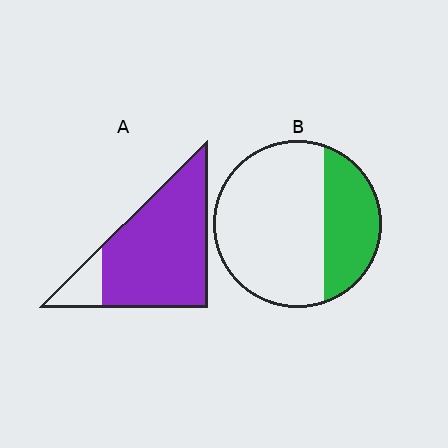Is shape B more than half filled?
No.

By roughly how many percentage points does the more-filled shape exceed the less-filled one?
By roughly 55 percentage points (A over B).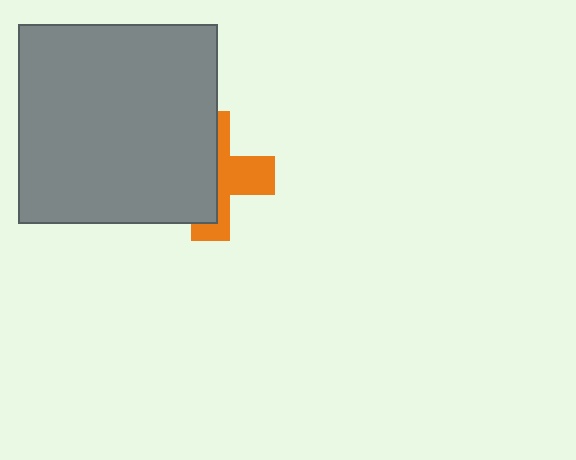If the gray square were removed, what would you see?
You would see the complete orange cross.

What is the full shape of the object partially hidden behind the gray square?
The partially hidden object is an orange cross.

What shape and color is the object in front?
The object in front is a gray square.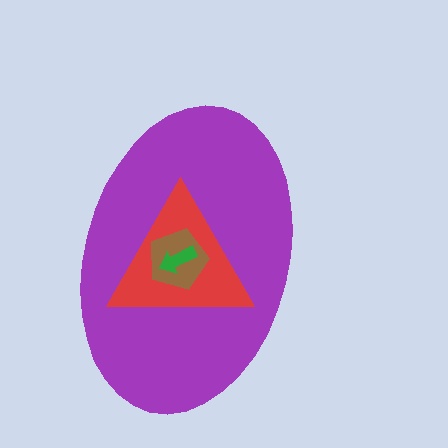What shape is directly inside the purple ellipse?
The red triangle.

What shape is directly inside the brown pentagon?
The green arrow.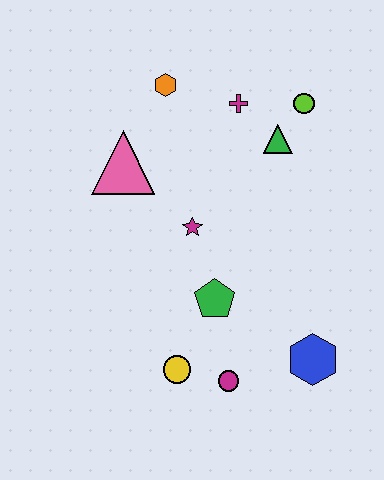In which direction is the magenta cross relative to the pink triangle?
The magenta cross is to the right of the pink triangle.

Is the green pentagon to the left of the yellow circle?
No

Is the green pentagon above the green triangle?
No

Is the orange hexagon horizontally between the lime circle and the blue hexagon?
No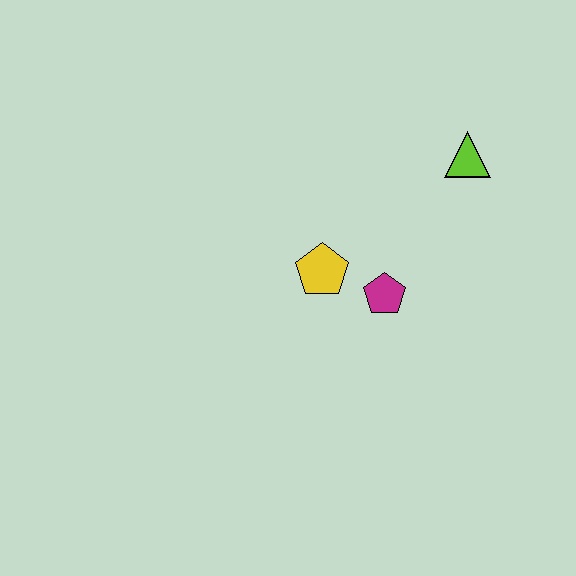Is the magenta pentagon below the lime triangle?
Yes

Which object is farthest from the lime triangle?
The yellow pentagon is farthest from the lime triangle.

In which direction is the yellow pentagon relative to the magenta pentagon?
The yellow pentagon is to the left of the magenta pentagon.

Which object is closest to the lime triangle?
The magenta pentagon is closest to the lime triangle.